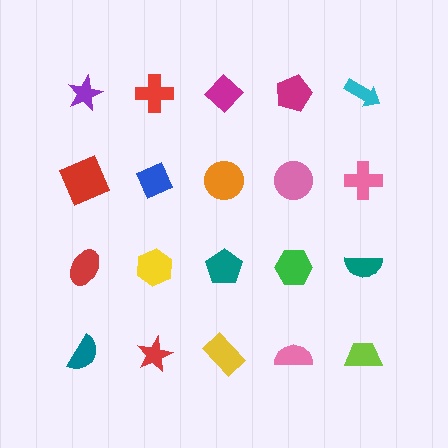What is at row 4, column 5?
A lime trapezoid.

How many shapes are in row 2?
5 shapes.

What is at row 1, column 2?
A red cross.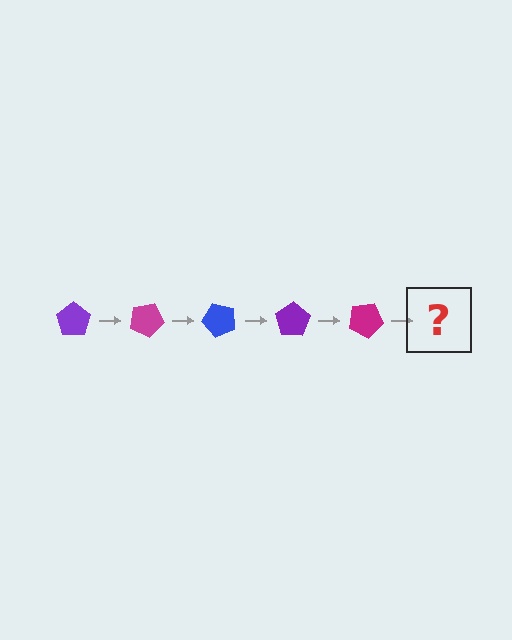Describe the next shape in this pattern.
It should be a blue pentagon, rotated 125 degrees from the start.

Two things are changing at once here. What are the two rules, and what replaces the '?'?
The two rules are that it rotates 25 degrees each step and the color cycles through purple, magenta, and blue. The '?' should be a blue pentagon, rotated 125 degrees from the start.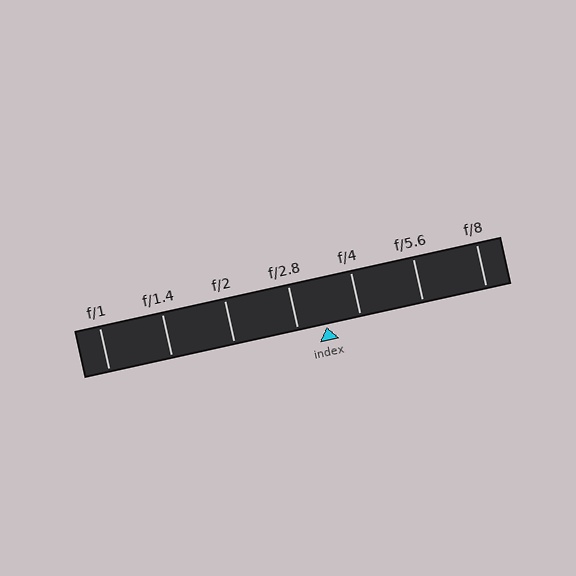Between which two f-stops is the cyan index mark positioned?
The index mark is between f/2.8 and f/4.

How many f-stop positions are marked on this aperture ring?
There are 7 f-stop positions marked.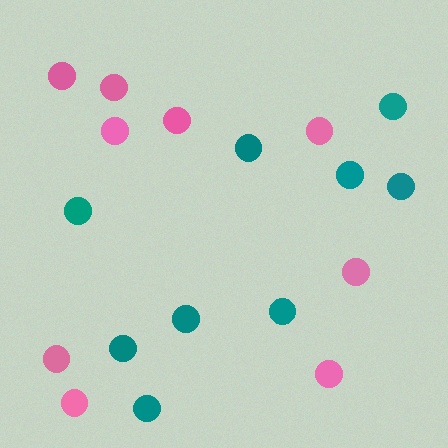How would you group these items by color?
There are 2 groups: one group of teal circles (9) and one group of pink circles (9).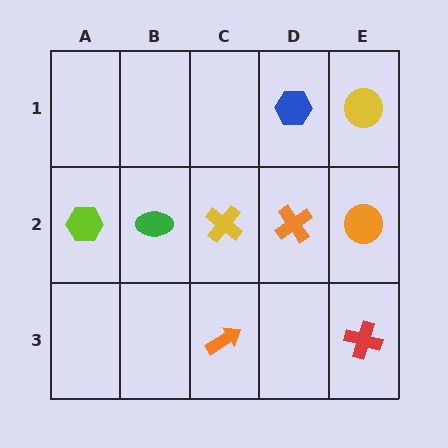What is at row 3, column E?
A red cross.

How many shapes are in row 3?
2 shapes.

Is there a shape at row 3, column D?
No, that cell is empty.